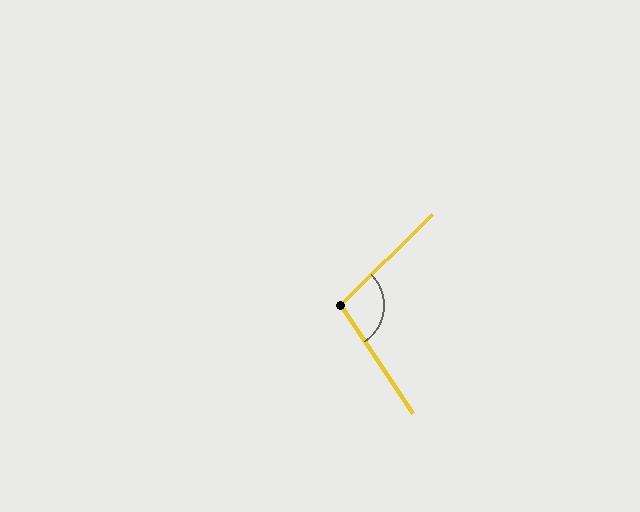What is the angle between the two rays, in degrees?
Approximately 101 degrees.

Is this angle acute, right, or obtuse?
It is obtuse.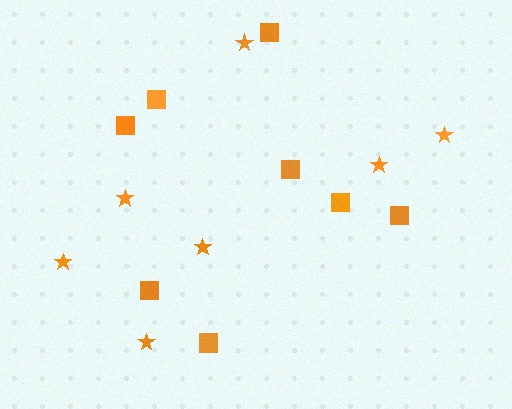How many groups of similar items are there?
There are 2 groups: one group of squares (8) and one group of stars (7).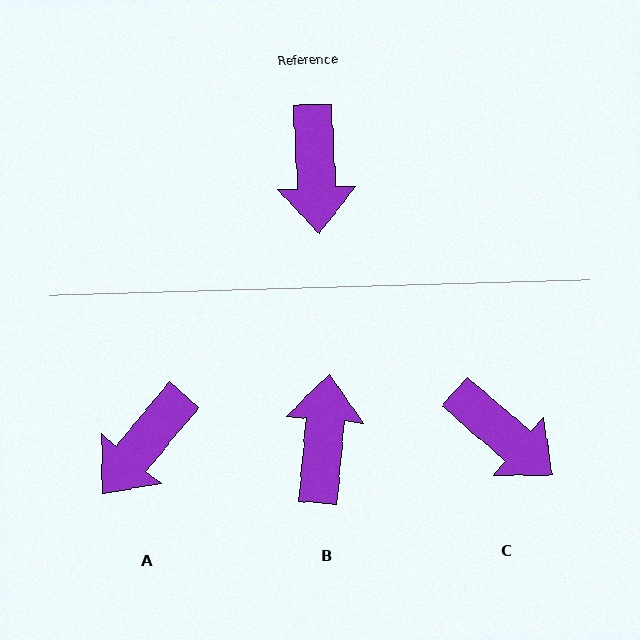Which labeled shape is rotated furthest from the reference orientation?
B, about 172 degrees away.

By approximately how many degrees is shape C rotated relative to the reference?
Approximately 47 degrees counter-clockwise.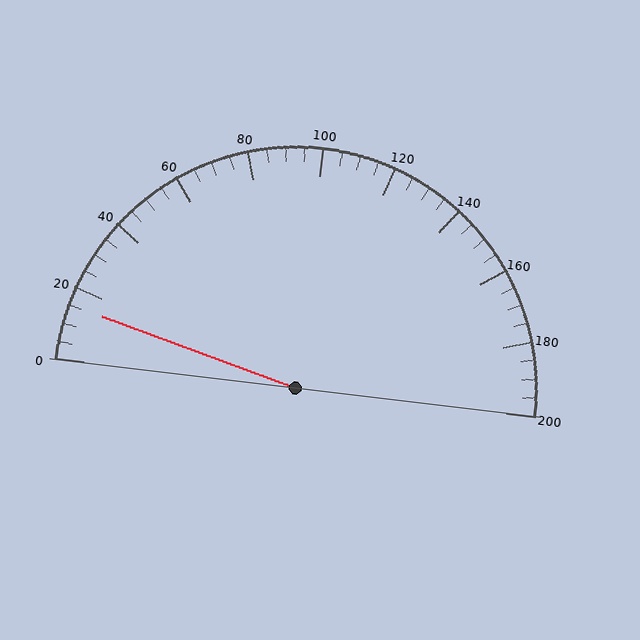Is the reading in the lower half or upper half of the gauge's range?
The reading is in the lower half of the range (0 to 200).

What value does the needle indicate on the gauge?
The needle indicates approximately 15.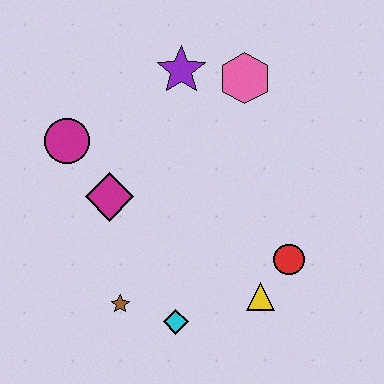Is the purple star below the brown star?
No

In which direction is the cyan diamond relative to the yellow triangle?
The cyan diamond is to the left of the yellow triangle.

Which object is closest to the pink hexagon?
The purple star is closest to the pink hexagon.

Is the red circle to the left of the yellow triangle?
No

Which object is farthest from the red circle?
The magenta circle is farthest from the red circle.